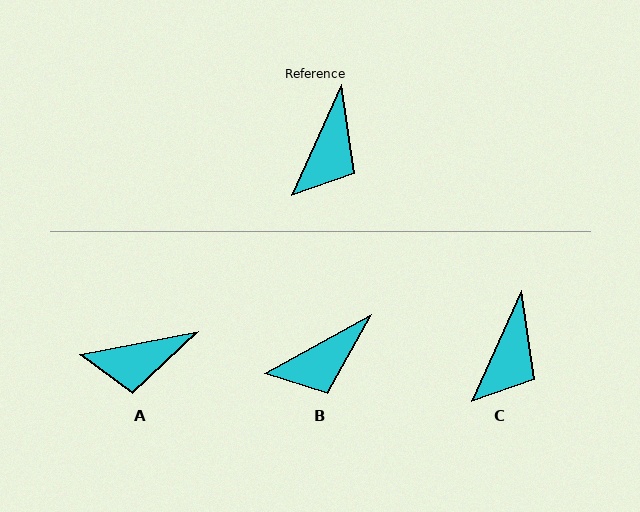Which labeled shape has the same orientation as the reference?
C.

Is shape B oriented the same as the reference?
No, it is off by about 37 degrees.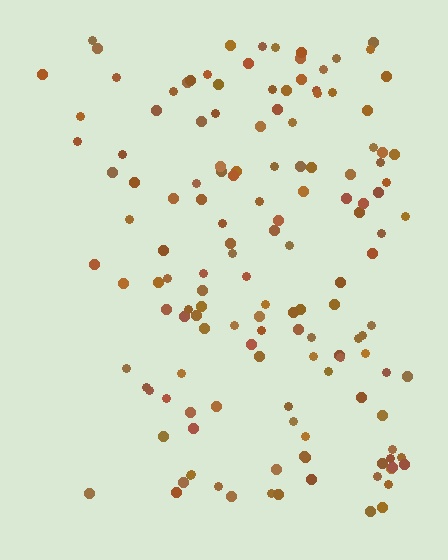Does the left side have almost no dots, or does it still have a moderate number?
Still a moderate number, just noticeably fewer than the right.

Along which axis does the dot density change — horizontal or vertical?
Horizontal.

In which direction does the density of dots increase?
From left to right, with the right side densest.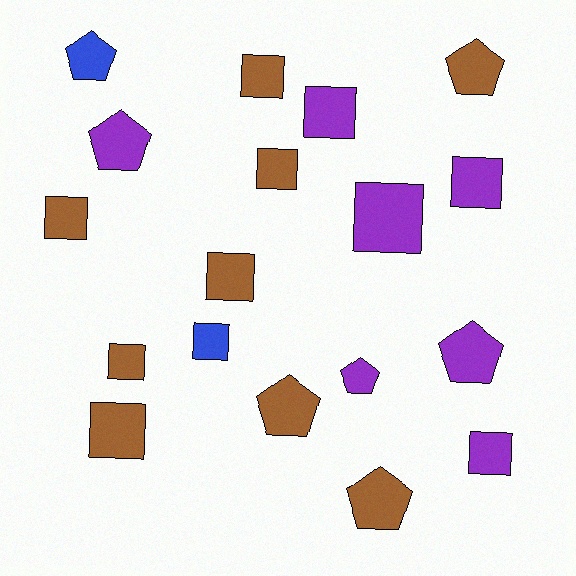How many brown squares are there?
There are 6 brown squares.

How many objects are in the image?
There are 18 objects.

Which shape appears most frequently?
Square, with 11 objects.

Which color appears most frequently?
Brown, with 9 objects.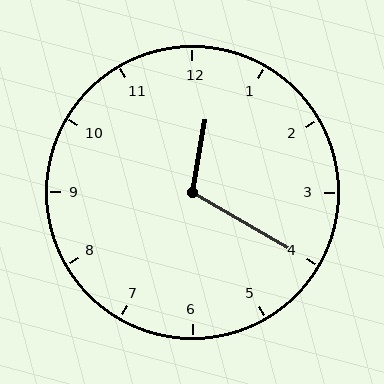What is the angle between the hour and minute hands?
Approximately 110 degrees.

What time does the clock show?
12:20.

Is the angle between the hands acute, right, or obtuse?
It is obtuse.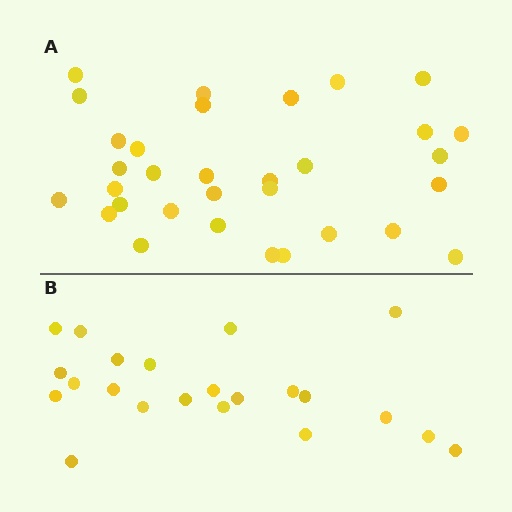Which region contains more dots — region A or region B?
Region A (the top region) has more dots.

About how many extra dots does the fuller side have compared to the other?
Region A has roughly 10 or so more dots than region B.